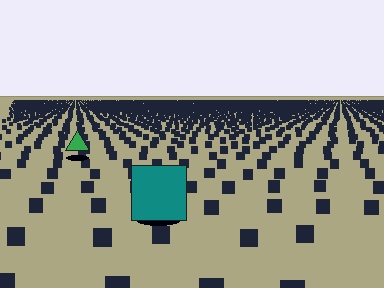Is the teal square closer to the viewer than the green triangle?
Yes. The teal square is closer — you can tell from the texture gradient: the ground texture is coarser near it.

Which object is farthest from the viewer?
The green triangle is farthest from the viewer. It appears smaller and the ground texture around it is denser.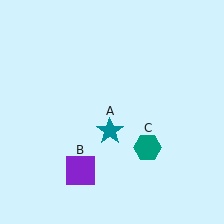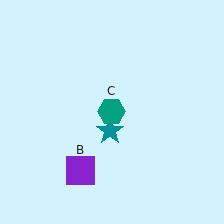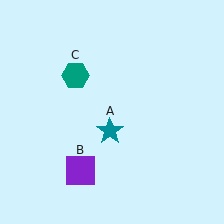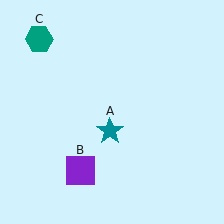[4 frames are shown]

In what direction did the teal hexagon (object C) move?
The teal hexagon (object C) moved up and to the left.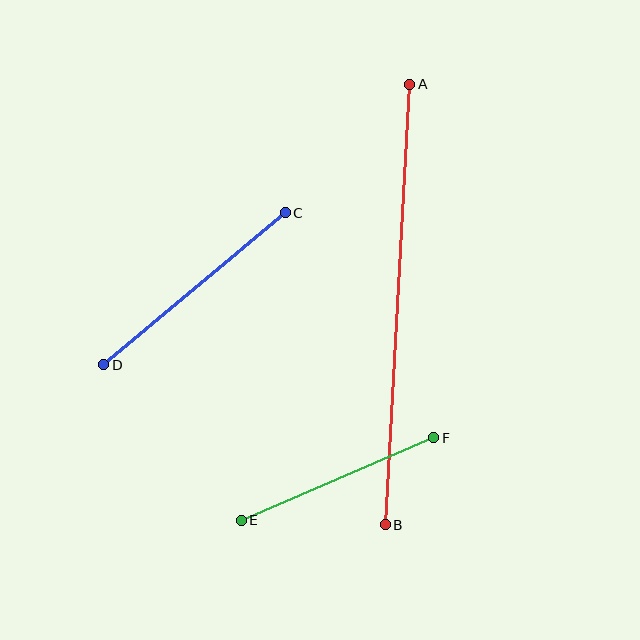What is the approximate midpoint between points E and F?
The midpoint is at approximately (337, 479) pixels.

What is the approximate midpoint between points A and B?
The midpoint is at approximately (398, 305) pixels.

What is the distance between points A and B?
The distance is approximately 441 pixels.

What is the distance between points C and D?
The distance is approximately 237 pixels.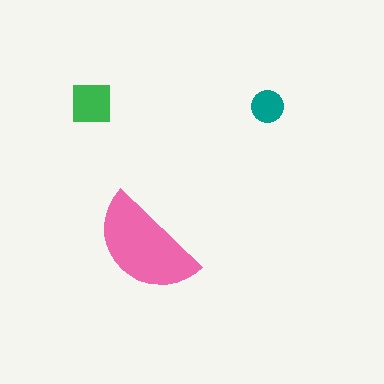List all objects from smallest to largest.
The teal circle, the green square, the pink semicircle.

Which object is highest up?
The green square is topmost.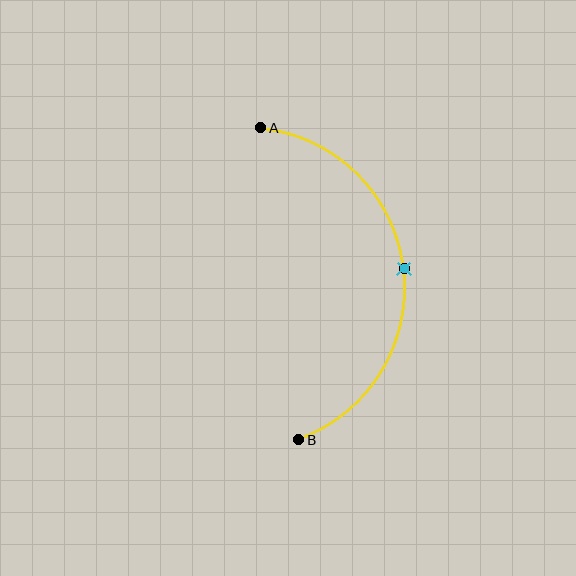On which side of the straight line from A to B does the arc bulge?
The arc bulges to the right of the straight line connecting A and B.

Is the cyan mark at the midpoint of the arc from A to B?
Yes. The cyan mark lies on the arc at equal arc-length from both A and B — it is the arc midpoint.